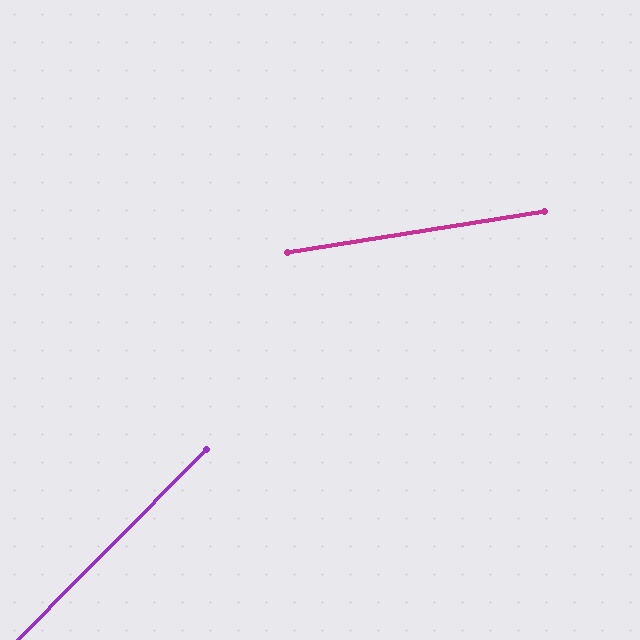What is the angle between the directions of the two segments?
Approximately 36 degrees.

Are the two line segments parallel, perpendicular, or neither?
Neither parallel nor perpendicular — they differ by about 36°.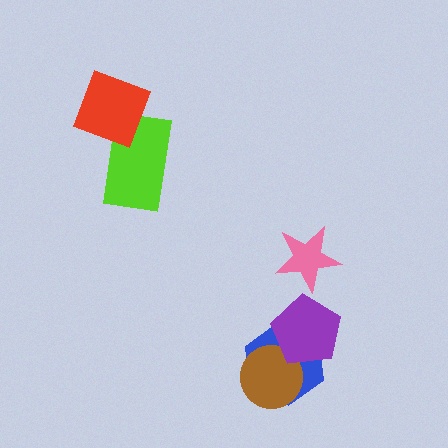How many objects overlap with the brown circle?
2 objects overlap with the brown circle.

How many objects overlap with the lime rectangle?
1 object overlaps with the lime rectangle.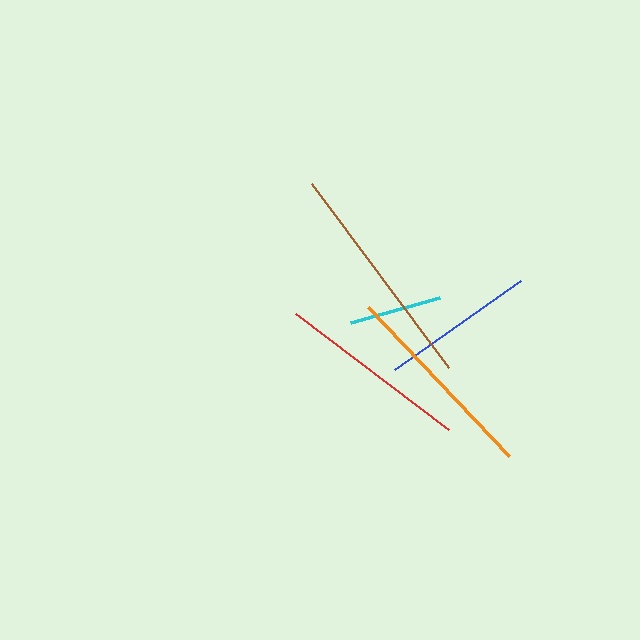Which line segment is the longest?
The brown line is the longest at approximately 230 pixels.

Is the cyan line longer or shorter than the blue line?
The blue line is longer than the cyan line.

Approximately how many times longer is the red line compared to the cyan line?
The red line is approximately 2.1 times the length of the cyan line.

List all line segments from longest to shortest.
From longest to shortest: brown, orange, red, blue, cyan.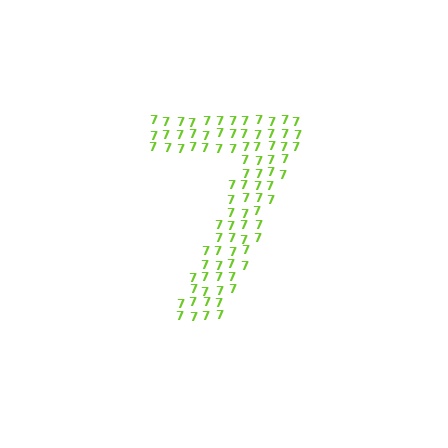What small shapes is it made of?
It is made of small digit 7's.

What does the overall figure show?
The overall figure shows the digit 7.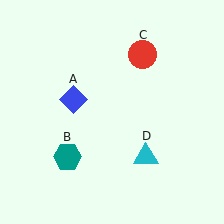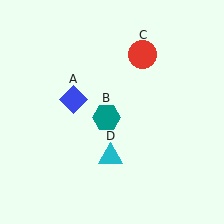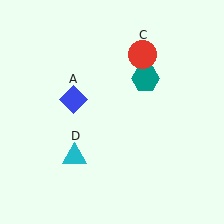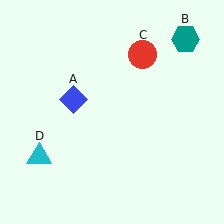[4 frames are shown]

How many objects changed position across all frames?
2 objects changed position: teal hexagon (object B), cyan triangle (object D).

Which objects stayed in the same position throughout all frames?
Blue diamond (object A) and red circle (object C) remained stationary.